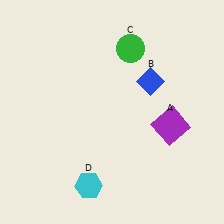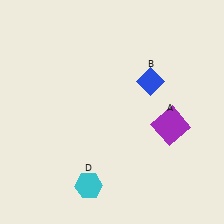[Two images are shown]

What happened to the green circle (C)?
The green circle (C) was removed in Image 2. It was in the top-right area of Image 1.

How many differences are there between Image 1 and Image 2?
There is 1 difference between the two images.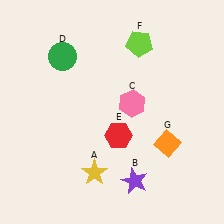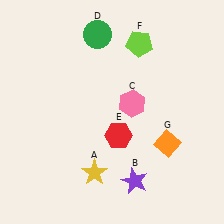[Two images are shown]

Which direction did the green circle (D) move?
The green circle (D) moved right.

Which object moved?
The green circle (D) moved right.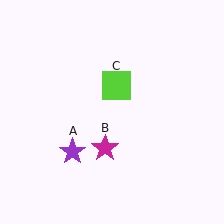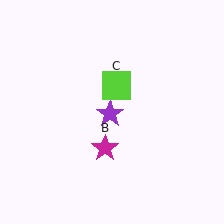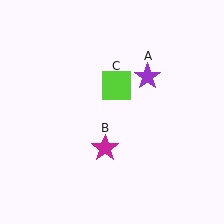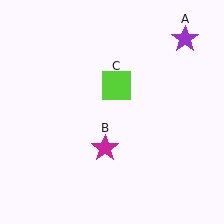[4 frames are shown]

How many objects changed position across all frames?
1 object changed position: purple star (object A).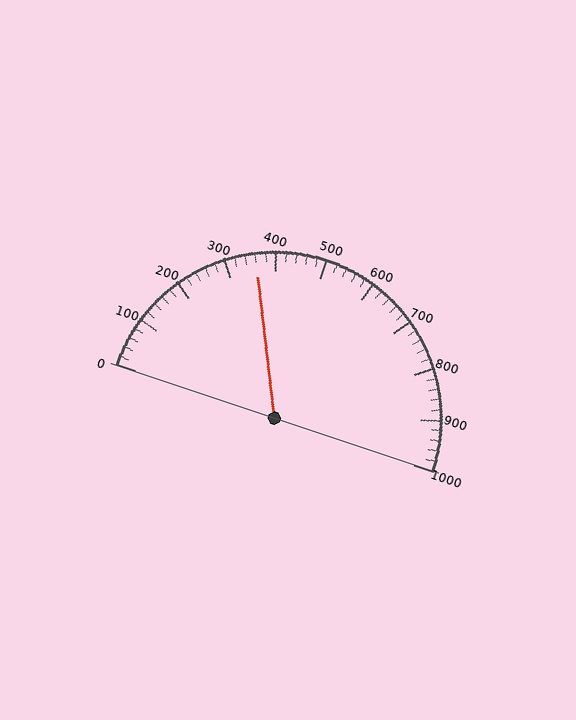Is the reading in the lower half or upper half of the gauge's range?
The reading is in the lower half of the range (0 to 1000).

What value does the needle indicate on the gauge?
The needle indicates approximately 360.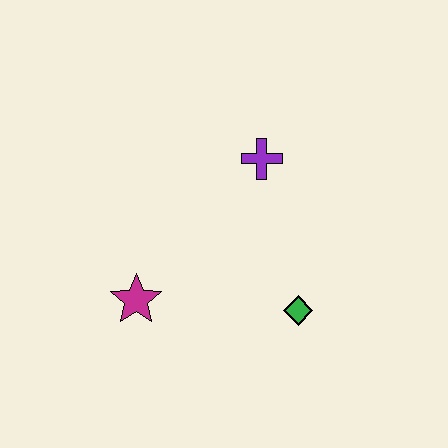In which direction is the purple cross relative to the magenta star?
The purple cross is above the magenta star.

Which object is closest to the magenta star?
The green diamond is closest to the magenta star.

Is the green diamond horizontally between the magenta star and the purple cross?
No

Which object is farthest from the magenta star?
The purple cross is farthest from the magenta star.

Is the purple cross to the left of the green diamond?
Yes